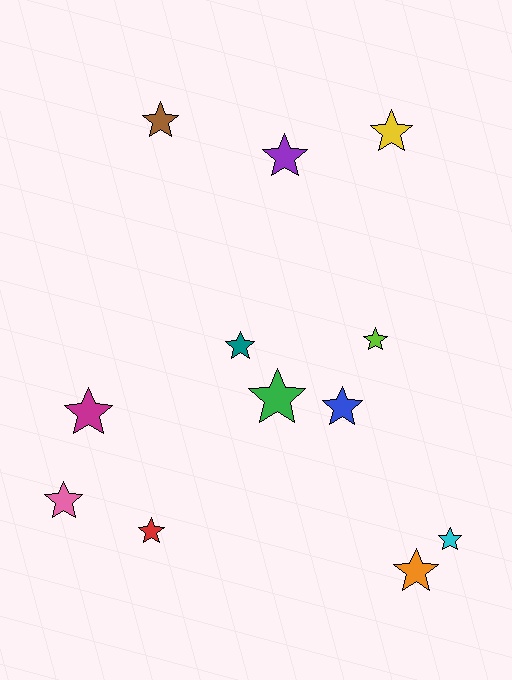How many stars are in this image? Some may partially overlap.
There are 12 stars.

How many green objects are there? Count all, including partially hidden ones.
There is 1 green object.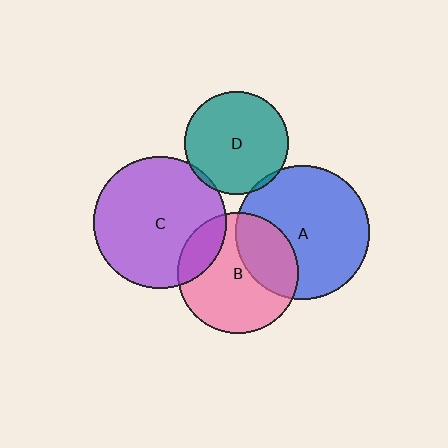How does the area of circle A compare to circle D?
Approximately 1.7 times.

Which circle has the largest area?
Circle A (blue).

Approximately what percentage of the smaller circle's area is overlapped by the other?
Approximately 5%.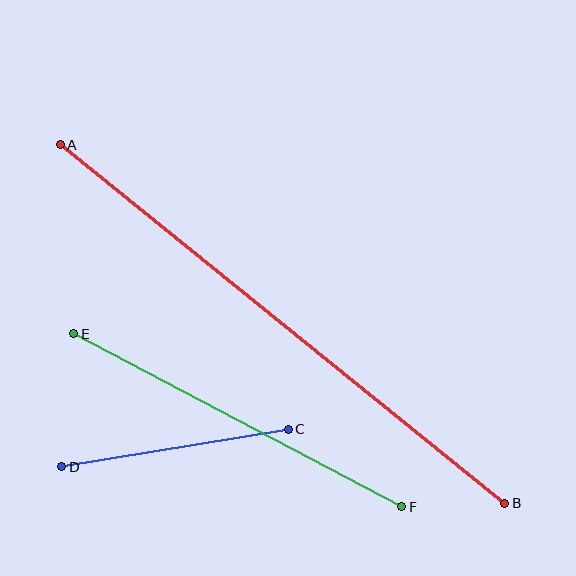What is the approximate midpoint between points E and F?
The midpoint is at approximately (238, 420) pixels.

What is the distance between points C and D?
The distance is approximately 229 pixels.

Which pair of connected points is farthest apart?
Points A and B are farthest apart.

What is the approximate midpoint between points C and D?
The midpoint is at approximately (175, 448) pixels.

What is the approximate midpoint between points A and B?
The midpoint is at approximately (283, 324) pixels.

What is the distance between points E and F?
The distance is approximately 371 pixels.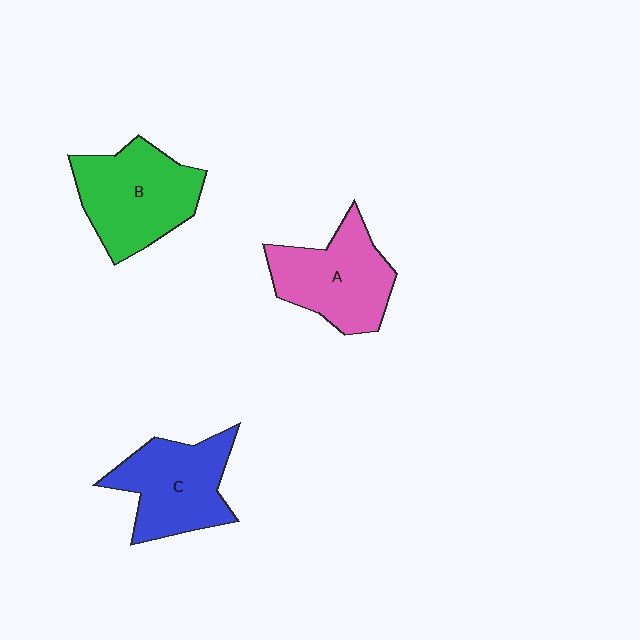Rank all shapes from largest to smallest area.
From largest to smallest: B (green), A (pink), C (blue).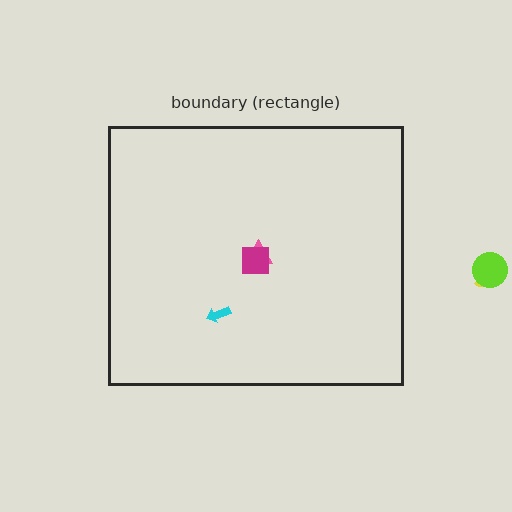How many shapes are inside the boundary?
3 inside, 2 outside.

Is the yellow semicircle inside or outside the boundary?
Outside.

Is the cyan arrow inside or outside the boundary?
Inside.